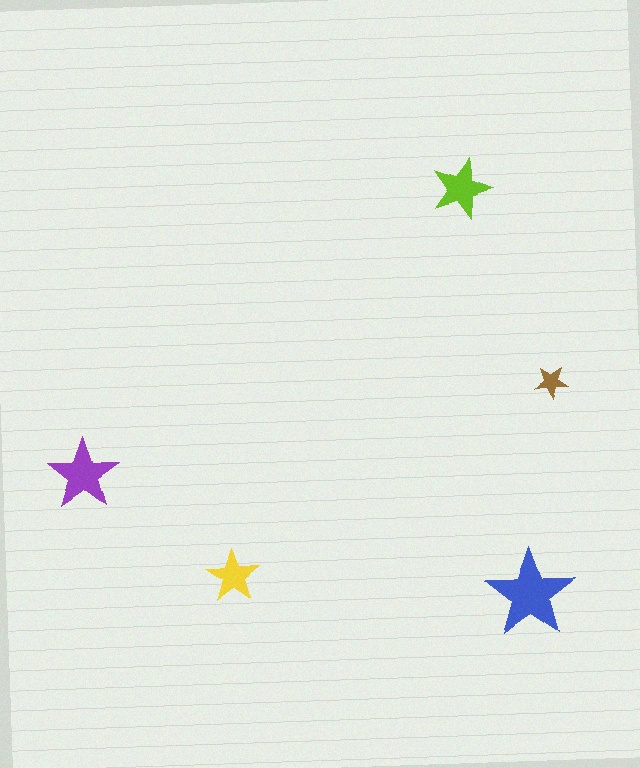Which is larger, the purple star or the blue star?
The blue one.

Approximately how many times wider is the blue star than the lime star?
About 1.5 times wider.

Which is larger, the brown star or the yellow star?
The yellow one.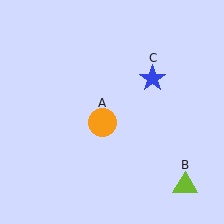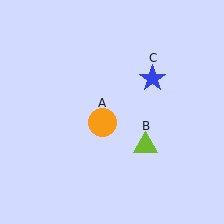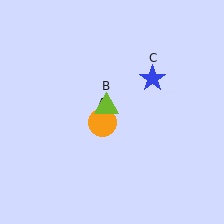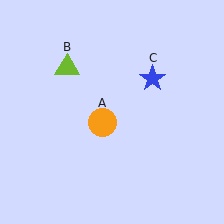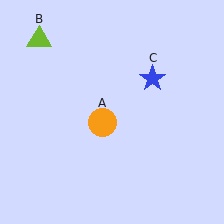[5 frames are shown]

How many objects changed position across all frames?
1 object changed position: lime triangle (object B).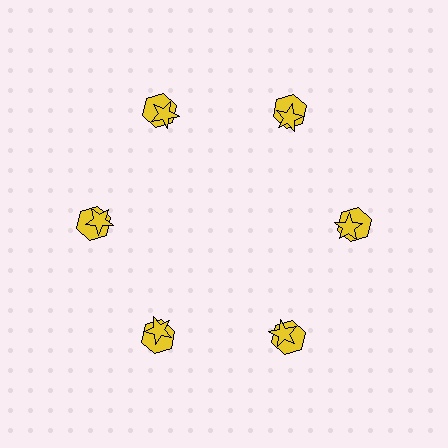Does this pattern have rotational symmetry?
Yes, this pattern has 6-fold rotational symmetry. It looks the same after rotating 60 degrees around the center.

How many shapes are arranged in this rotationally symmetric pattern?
There are 12 shapes, arranged in 6 groups of 2.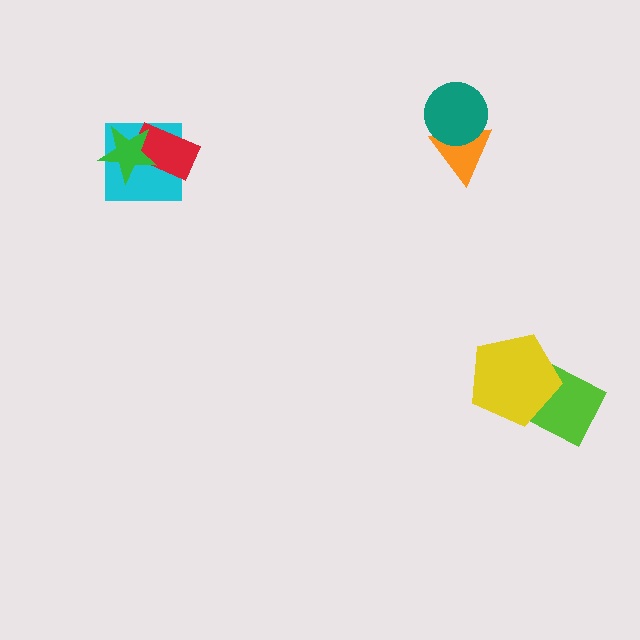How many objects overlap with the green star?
2 objects overlap with the green star.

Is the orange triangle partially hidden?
Yes, it is partially covered by another shape.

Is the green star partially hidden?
No, no other shape covers it.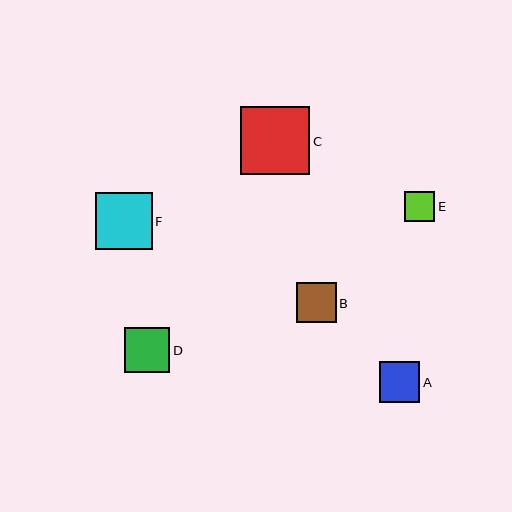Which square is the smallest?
Square E is the smallest with a size of approximately 30 pixels.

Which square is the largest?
Square C is the largest with a size of approximately 69 pixels.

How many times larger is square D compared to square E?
Square D is approximately 1.5 times the size of square E.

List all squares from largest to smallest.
From largest to smallest: C, F, D, A, B, E.